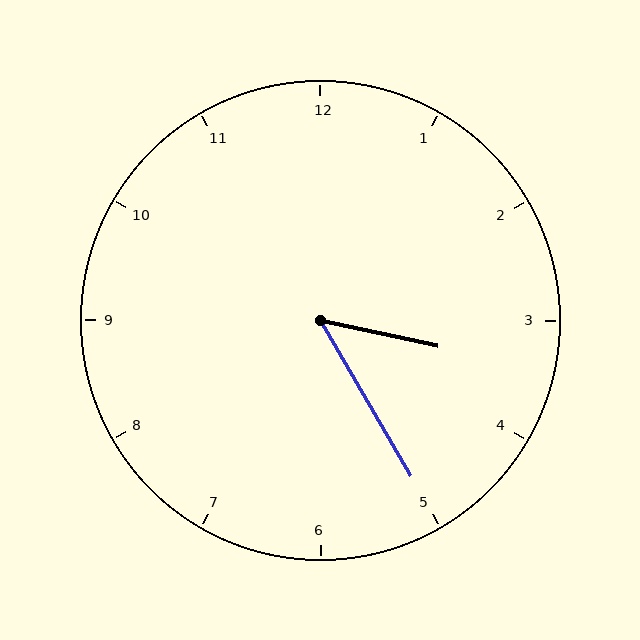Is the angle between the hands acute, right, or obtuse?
It is acute.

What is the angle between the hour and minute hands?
Approximately 48 degrees.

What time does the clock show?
3:25.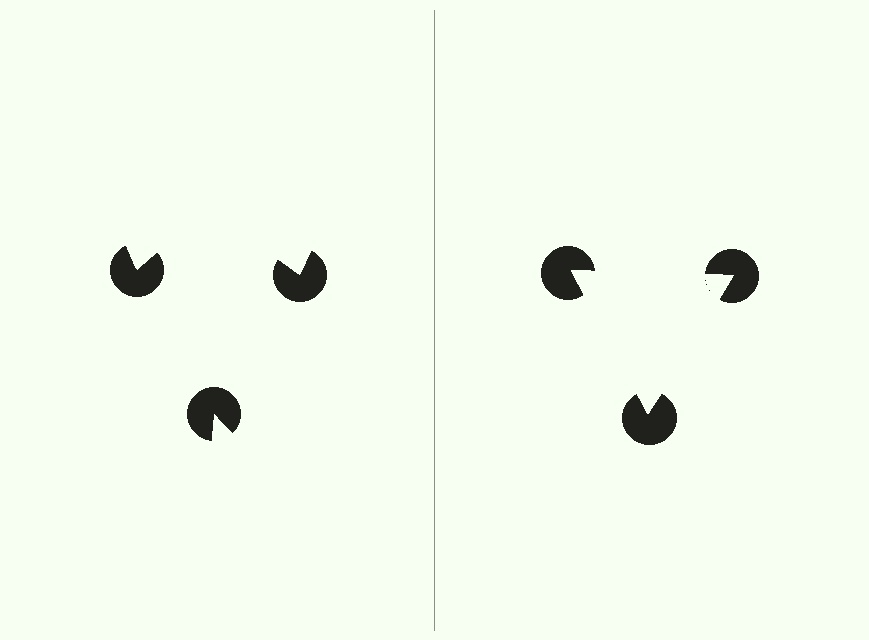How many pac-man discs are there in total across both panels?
6 — 3 on each side.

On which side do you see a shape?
An illusory triangle appears on the right side. On the left side the wedge cuts are rotated, so no coherent shape forms.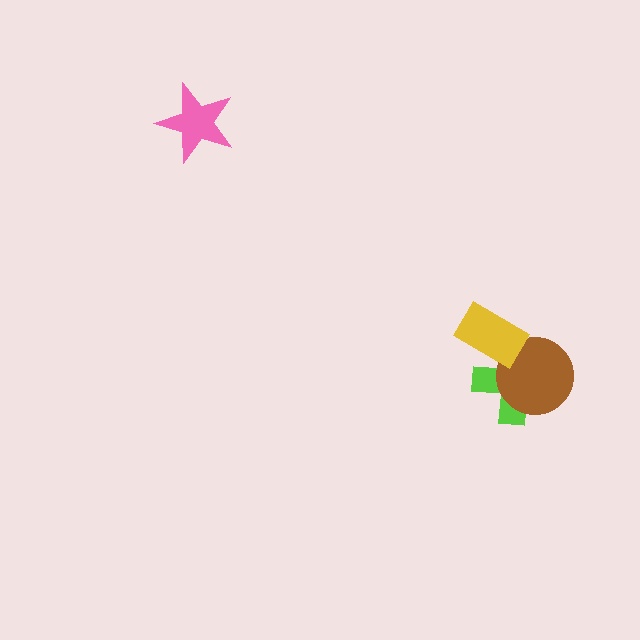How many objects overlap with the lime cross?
2 objects overlap with the lime cross.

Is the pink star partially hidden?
No, no other shape covers it.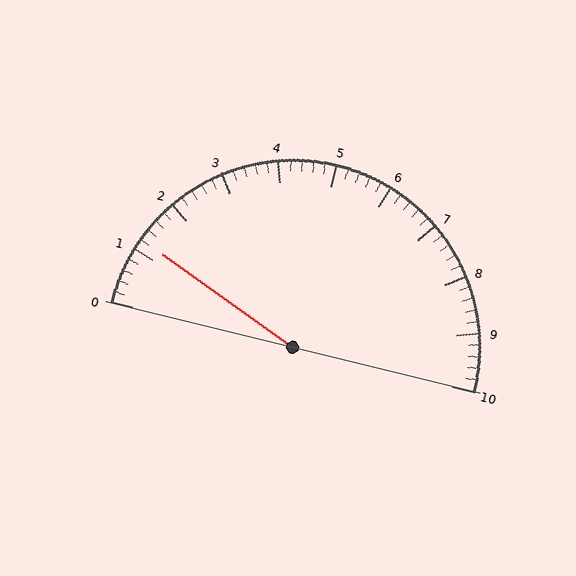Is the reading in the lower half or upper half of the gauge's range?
The reading is in the lower half of the range (0 to 10).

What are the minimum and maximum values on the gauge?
The gauge ranges from 0 to 10.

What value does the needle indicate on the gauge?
The needle indicates approximately 1.2.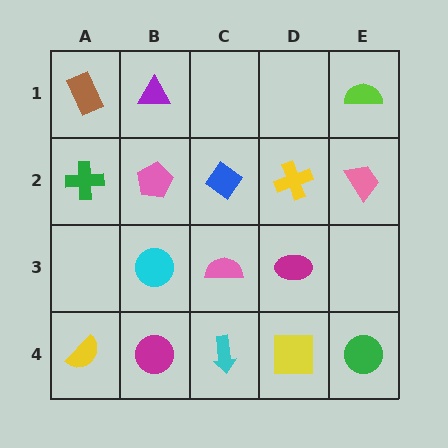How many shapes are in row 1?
3 shapes.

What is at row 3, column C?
A pink semicircle.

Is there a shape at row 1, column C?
No, that cell is empty.